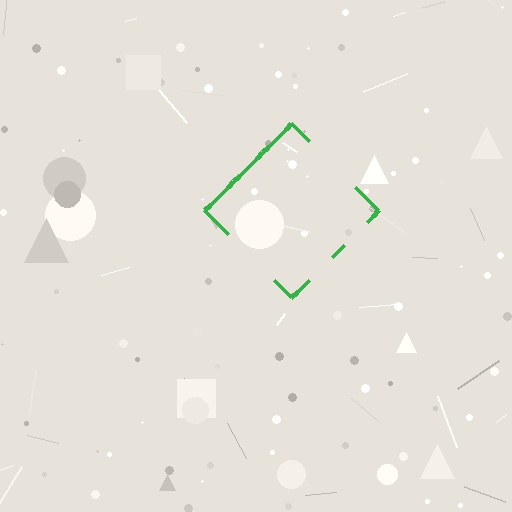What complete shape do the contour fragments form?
The contour fragments form a diamond.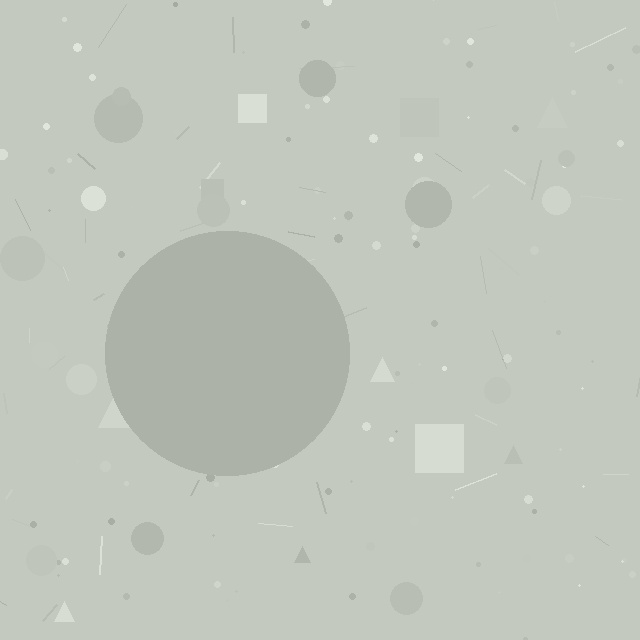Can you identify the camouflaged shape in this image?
The camouflaged shape is a circle.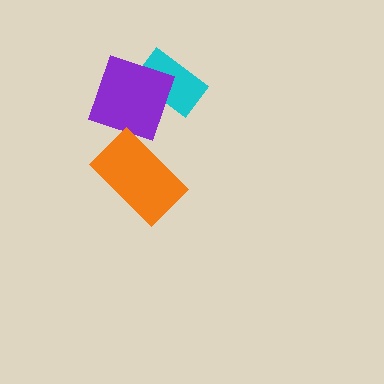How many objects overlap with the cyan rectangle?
1 object overlaps with the cyan rectangle.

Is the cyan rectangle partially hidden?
Yes, it is partially covered by another shape.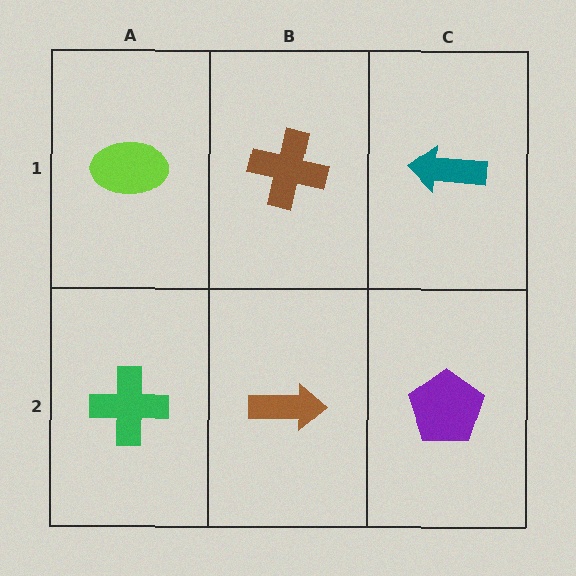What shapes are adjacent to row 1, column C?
A purple pentagon (row 2, column C), a brown cross (row 1, column B).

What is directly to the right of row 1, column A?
A brown cross.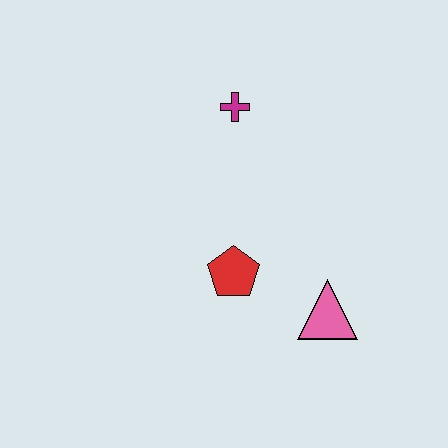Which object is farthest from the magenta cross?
The pink triangle is farthest from the magenta cross.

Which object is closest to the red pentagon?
The pink triangle is closest to the red pentagon.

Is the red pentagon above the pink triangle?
Yes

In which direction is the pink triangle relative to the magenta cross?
The pink triangle is below the magenta cross.